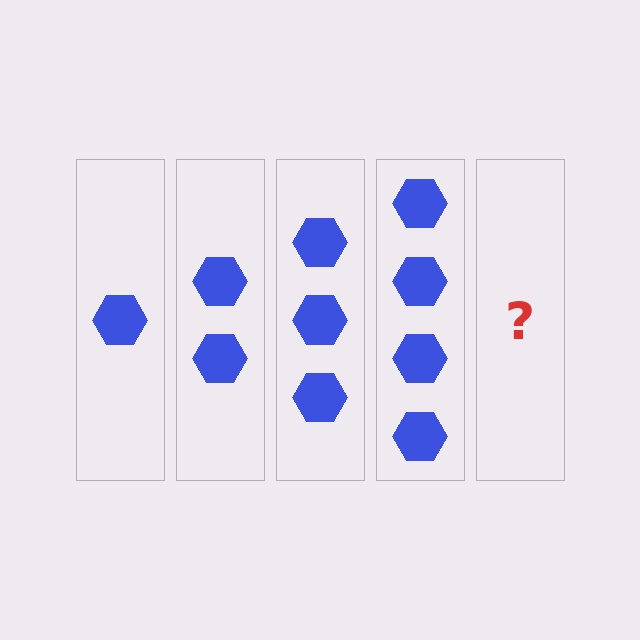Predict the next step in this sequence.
The next step is 5 hexagons.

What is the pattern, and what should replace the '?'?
The pattern is that each step adds one more hexagon. The '?' should be 5 hexagons.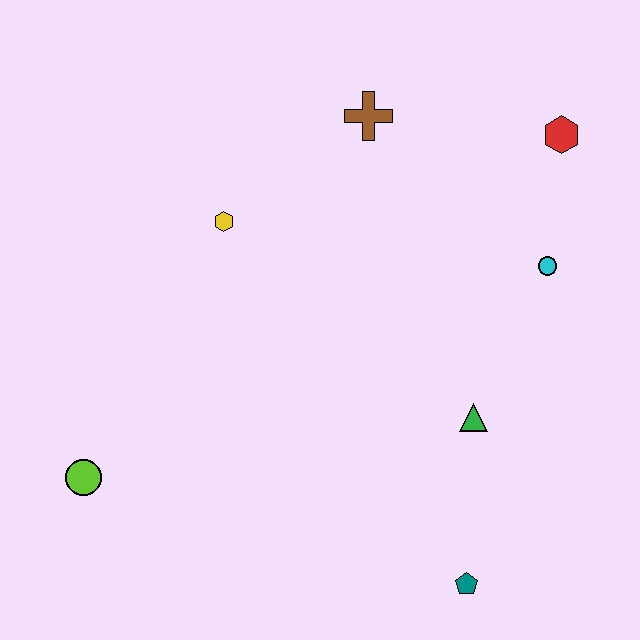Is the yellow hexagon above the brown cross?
No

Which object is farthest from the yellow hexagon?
The teal pentagon is farthest from the yellow hexagon.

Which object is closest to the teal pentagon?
The green triangle is closest to the teal pentagon.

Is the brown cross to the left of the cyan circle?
Yes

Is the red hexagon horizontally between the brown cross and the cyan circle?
No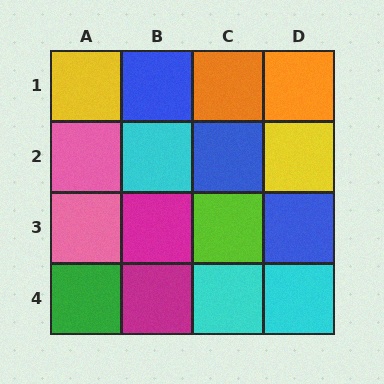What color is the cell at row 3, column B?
Magenta.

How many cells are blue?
3 cells are blue.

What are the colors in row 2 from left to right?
Pink, cyan, blue, yellow.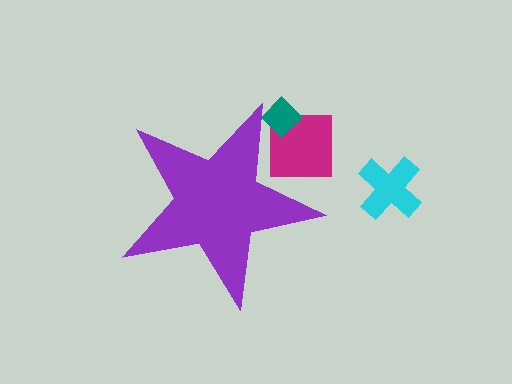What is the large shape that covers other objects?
A purple star.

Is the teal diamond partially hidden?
Yes, the teal diamond is partially hidden behind the purple star.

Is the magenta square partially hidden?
Yes, the magenta square is partially hidden behind the purple star.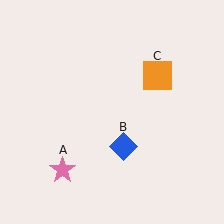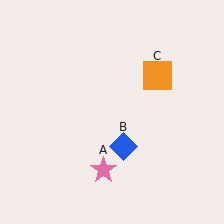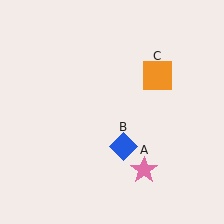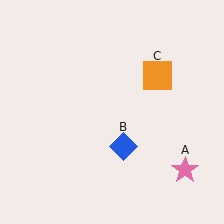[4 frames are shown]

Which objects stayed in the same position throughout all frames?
Blue diamond (object B) and orange square (object C) remained stationary.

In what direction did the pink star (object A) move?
The pink star (object A) moved right.